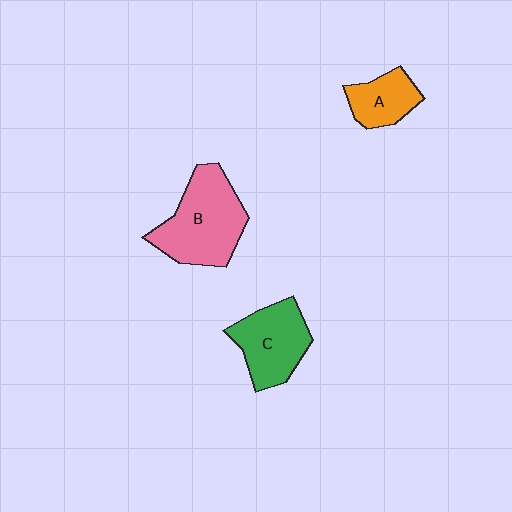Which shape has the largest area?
Shape B (pink).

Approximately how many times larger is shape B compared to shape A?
Approximately 2.0 times.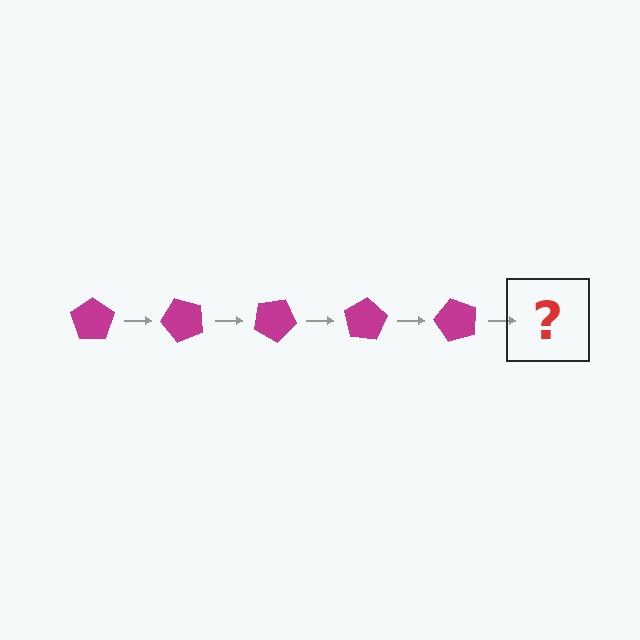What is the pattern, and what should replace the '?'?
The pattern is that the pentagon rotates 50 degrees each step. The '?' should be a magenta pentagon rotated 250 degrees.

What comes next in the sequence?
The next element should be a magenta pentagon rotated 250 degrees.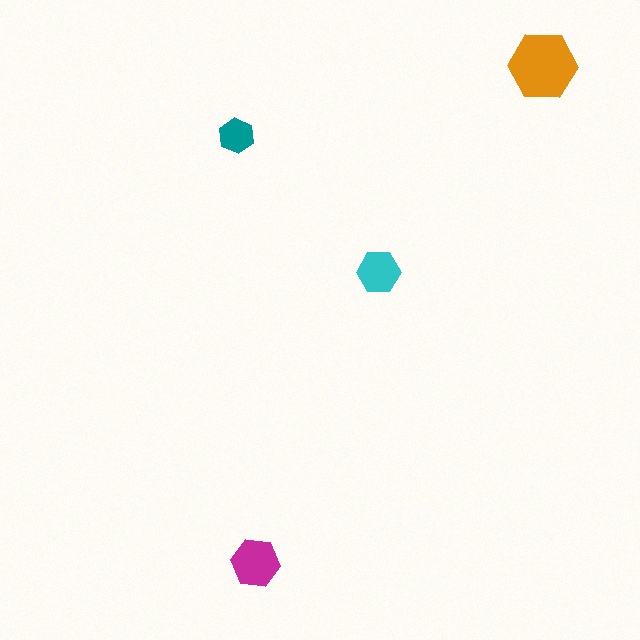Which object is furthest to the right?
The orange hexagon is rightmost.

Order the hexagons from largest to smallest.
the orange one, the magenta one, the cyan one, the teal one.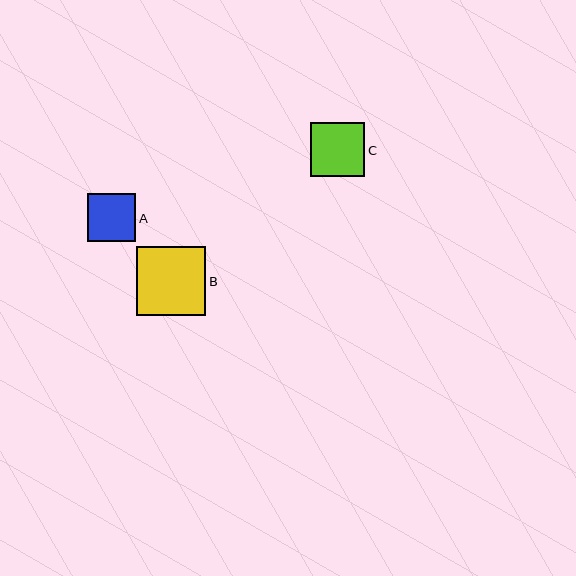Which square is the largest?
Square B is the largest with a size of approximately 69 pixels.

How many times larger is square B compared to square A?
Square B is approximately 1.4 times the size of square A.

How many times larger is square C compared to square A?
Square C is approximately 1.1 times the size of square A.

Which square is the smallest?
Square A is the smallest with a size of approximately 48 pixels.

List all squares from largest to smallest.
From largest to smallest: B, C, A.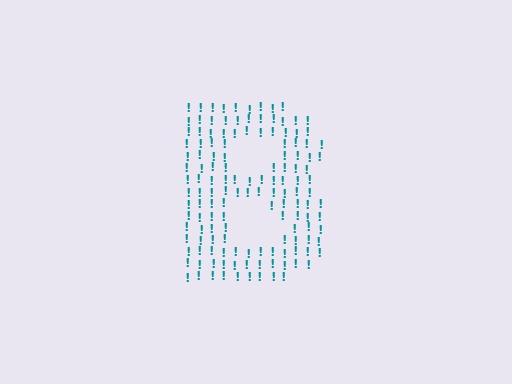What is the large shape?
The large shape is the letter B.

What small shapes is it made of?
It is made of small exclamation marks.